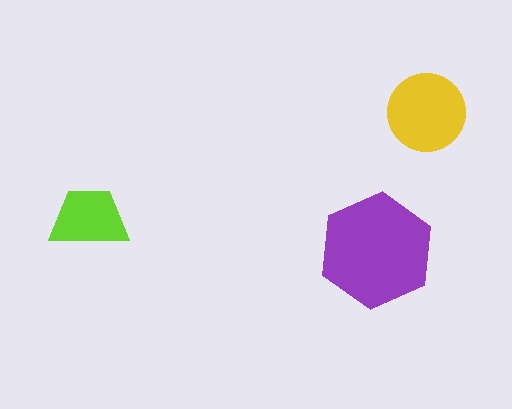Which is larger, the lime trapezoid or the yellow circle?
The yellow circle.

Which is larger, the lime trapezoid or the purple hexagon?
The purple hexagon.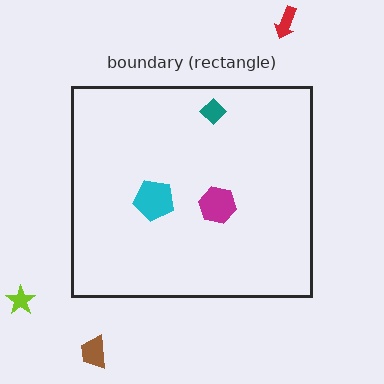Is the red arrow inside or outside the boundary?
Outside.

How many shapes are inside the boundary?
3 inside, 3 outside.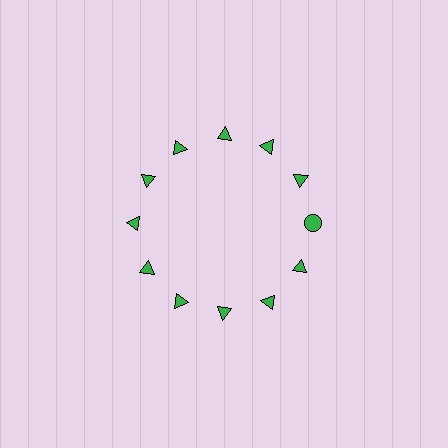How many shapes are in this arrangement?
There are 12 shapes arranged in a ring pattern.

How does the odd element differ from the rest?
It has a different shape: circle instead of triangle.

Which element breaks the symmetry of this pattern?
The green circle at roughly the 3 o'clock position breaks the symmetry. All other shapes are green triangles.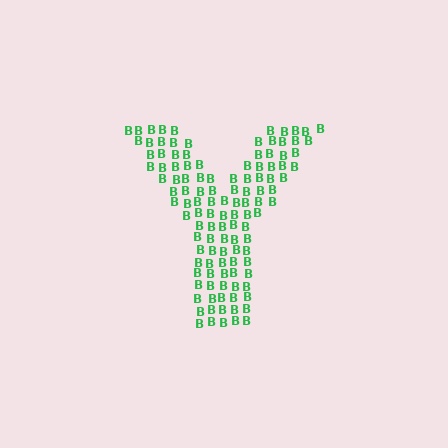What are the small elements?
The small elements are letter B's.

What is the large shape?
The large shape is the letter Y.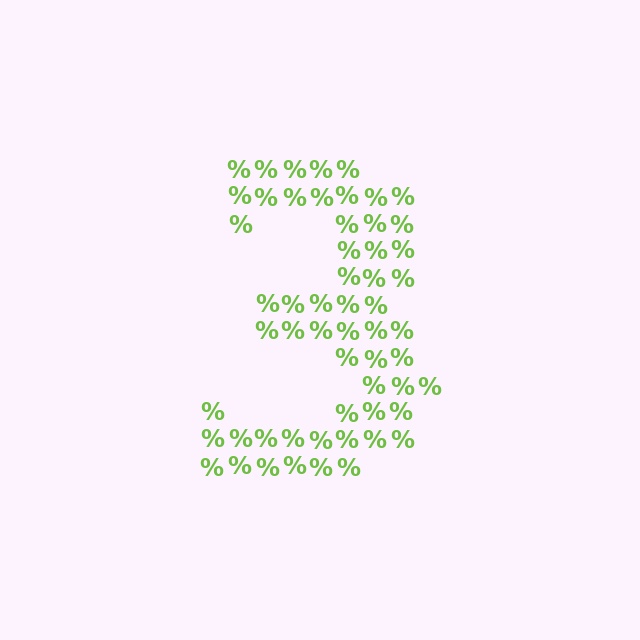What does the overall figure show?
The overall figure shows the digit 3.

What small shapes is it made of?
It is made of small percent signs.